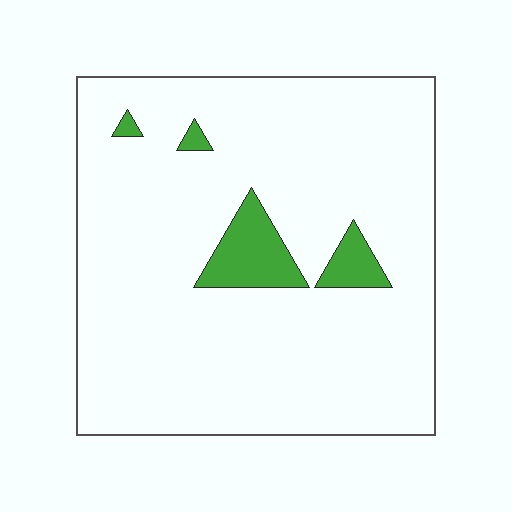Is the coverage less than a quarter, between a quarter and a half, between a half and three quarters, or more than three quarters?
Less than a quarter.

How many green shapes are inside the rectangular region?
4.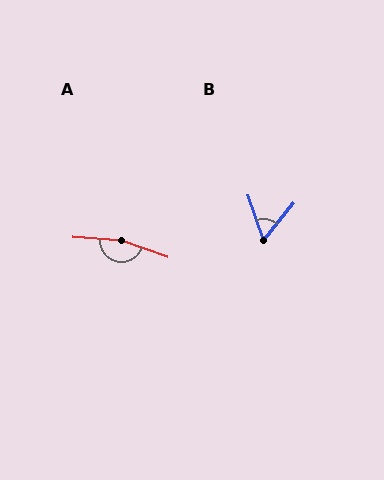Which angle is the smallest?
B, at approximately 58 degrees.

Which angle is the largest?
A, at approximately 164 degrees.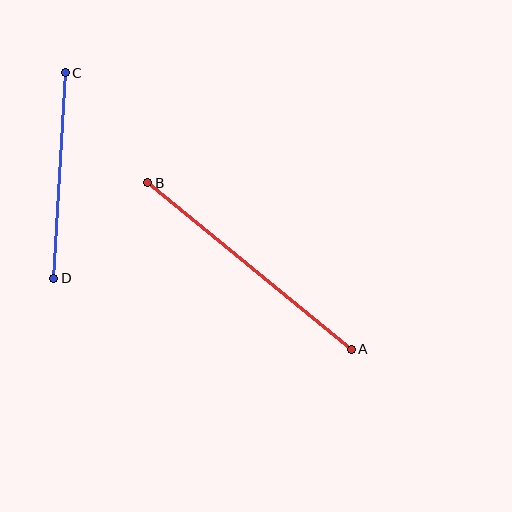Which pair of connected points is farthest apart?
Points A and B are farthest apart.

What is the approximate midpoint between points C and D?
The midpoint is at approximately (59, 176) pixels.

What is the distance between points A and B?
The distance is approximately 263 pixels.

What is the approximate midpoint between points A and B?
The midpoint is at approximately (250, 266) pixels.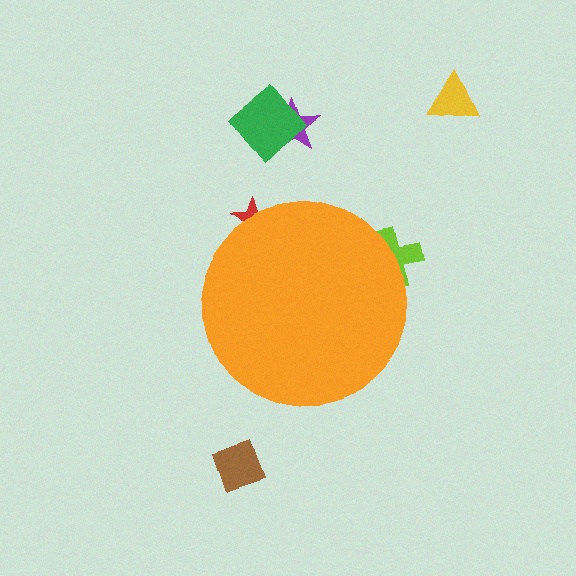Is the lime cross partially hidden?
Yes, the lime cross is partially hidden behind the orange circle.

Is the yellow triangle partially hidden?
No, the yellow triangle is fully visible.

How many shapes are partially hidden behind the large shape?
2 shapes are partially hidden.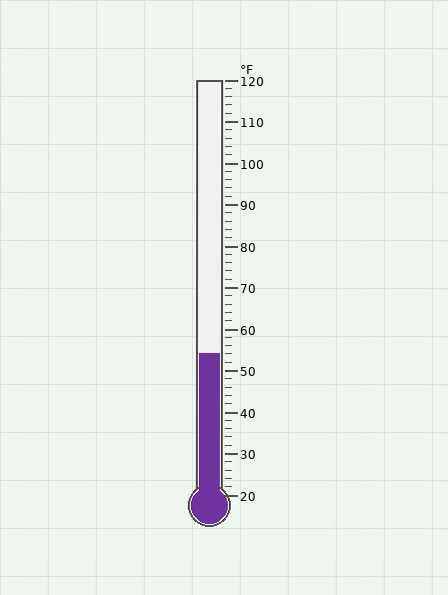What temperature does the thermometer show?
The thermometer shows approximately 54°F.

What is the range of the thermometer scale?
The thermometer scale ranges from 20°F to 120°F.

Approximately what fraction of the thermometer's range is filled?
The thermometer is filled to approximately 35% of its range.